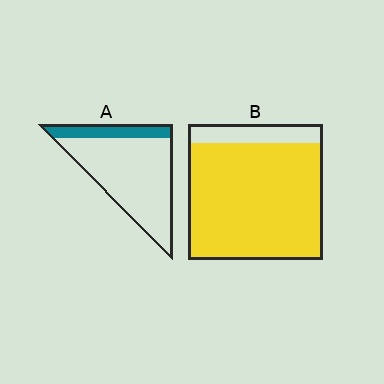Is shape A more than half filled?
No.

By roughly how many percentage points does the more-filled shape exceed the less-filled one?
By roughly 65 percentage points (B over A).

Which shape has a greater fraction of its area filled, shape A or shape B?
Shape B.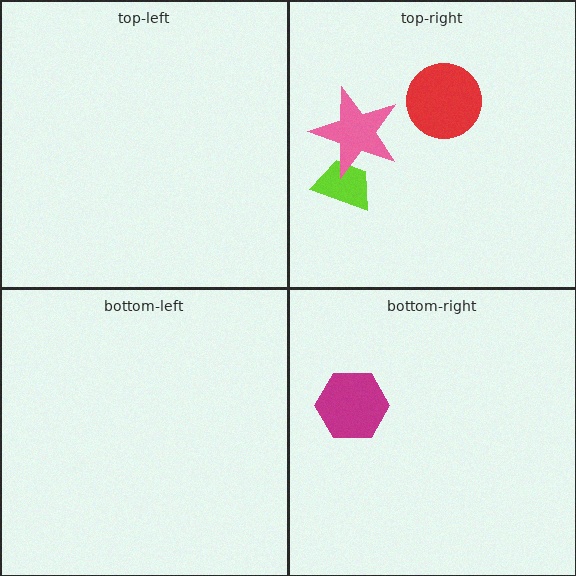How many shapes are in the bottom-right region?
1.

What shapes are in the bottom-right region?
The magenta hexagon.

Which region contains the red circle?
The top-right region.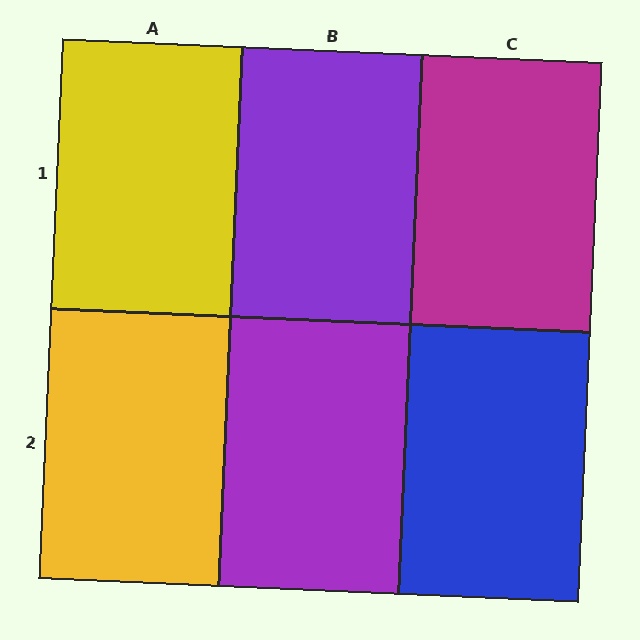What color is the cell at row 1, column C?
Magenta.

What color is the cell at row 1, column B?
Purple.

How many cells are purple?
2 cells are purple.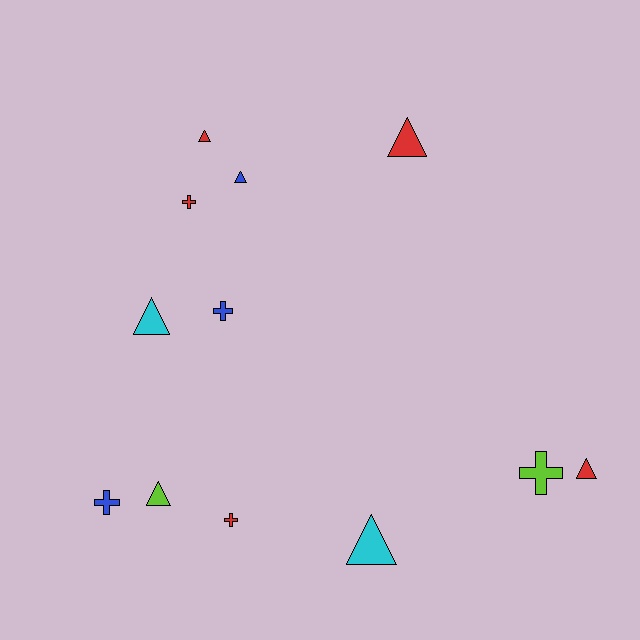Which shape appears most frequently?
Triangle, with 7 objects.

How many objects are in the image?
There are 12 objects.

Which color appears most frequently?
Red, with 5 objects.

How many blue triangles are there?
There is 1 blue triangle.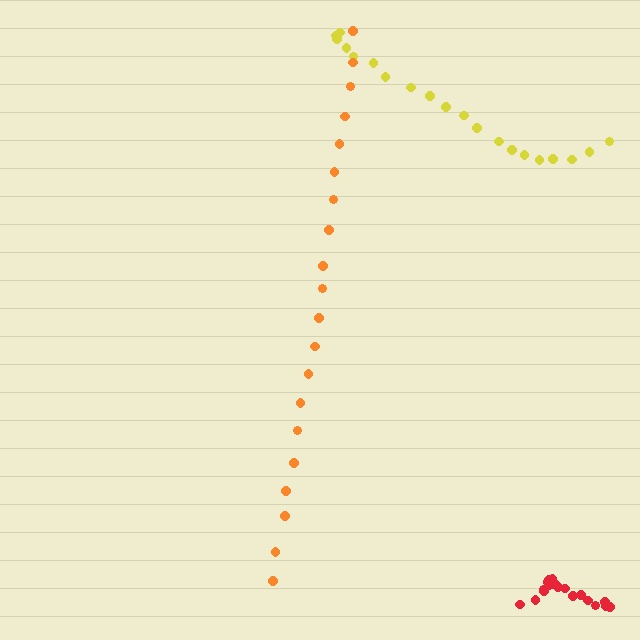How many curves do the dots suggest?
There are 3 distinct paths.